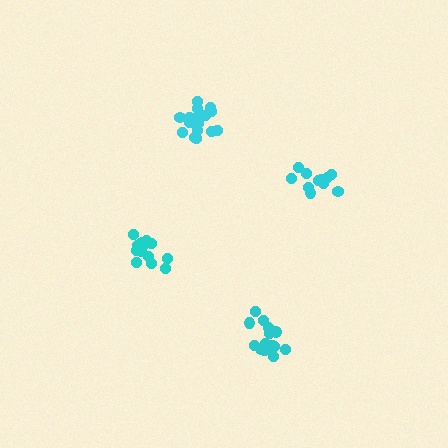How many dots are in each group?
Group 1: 12 dots, Group 2: 13 dots, Group 3: 16 dots, Group 4: 18 dots (59 total).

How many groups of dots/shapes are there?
There are 4 groups.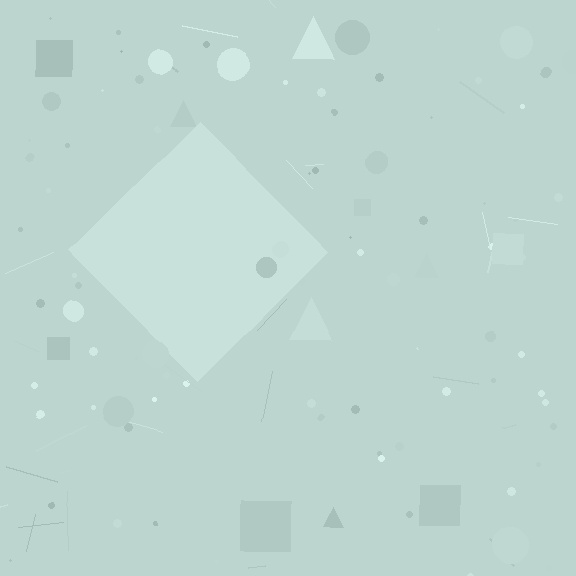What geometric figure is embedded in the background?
A diamond is embedded in the background.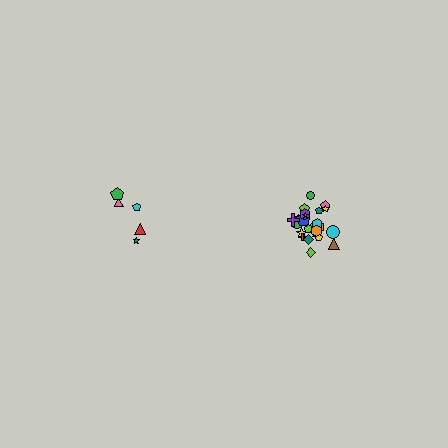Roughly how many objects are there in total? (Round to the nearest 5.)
Roughly 30 objects in total.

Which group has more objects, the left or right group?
The right group.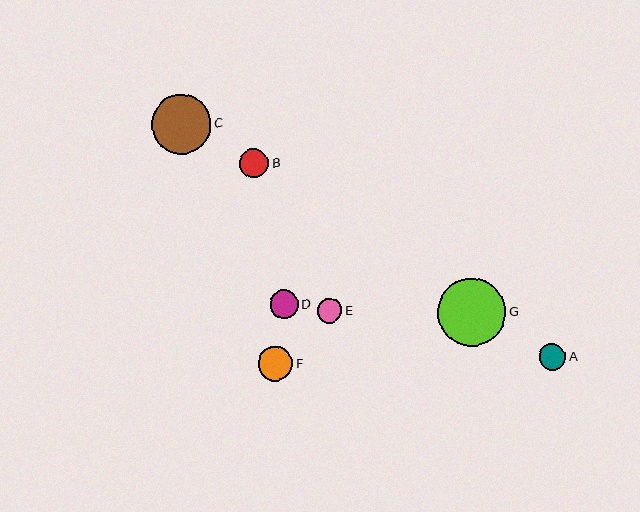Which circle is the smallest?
Circle E is the smallest with a size of approximately 24 pixels.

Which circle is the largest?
Circle G is the largest with a size of approximately 69 pixels.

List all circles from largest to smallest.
From largest to smallest: G, C, F, B, D, A, E.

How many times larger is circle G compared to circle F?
Circle G is approximately 2.0 times the size of circle F.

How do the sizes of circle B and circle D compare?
Circle B and circle D are approximately the same size.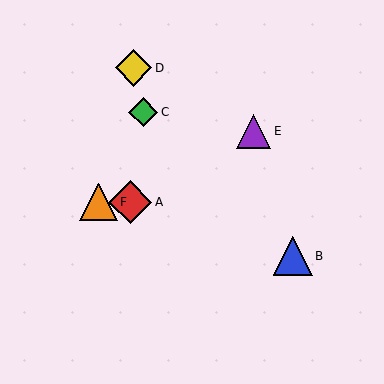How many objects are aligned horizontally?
2 objects (A, F) are aligned horizontally.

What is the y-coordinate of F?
Object F is at y≈202.